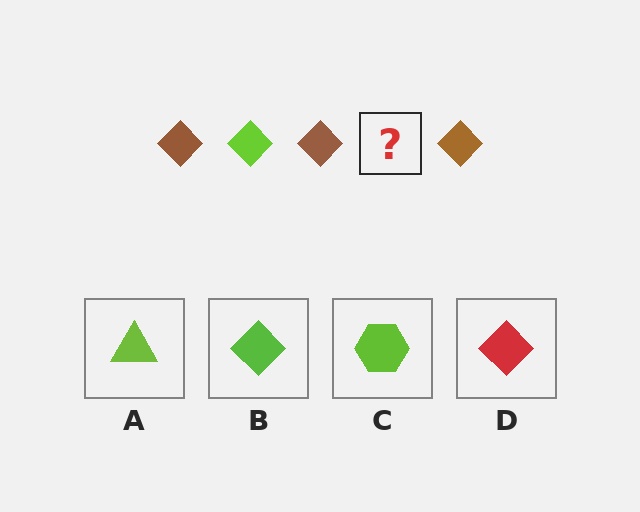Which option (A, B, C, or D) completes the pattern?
B.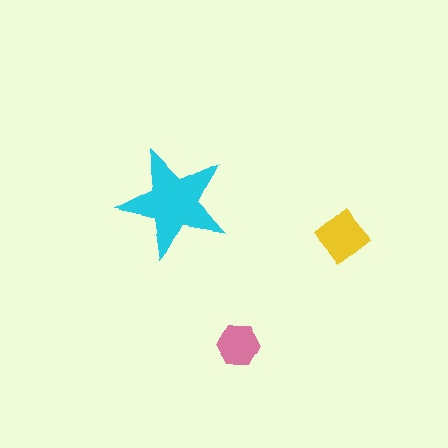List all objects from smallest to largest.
The pink hexagon, the yellow diamond, the cyan star.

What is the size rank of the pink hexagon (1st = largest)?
3rd.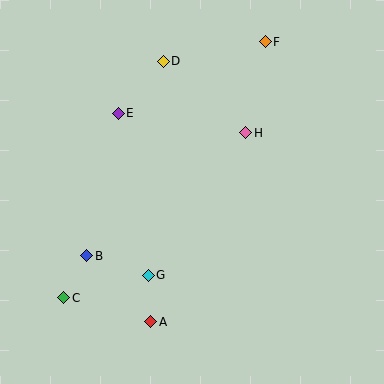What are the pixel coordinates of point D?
Point D is at (163, 61).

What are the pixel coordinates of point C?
Point C is at (64, 298).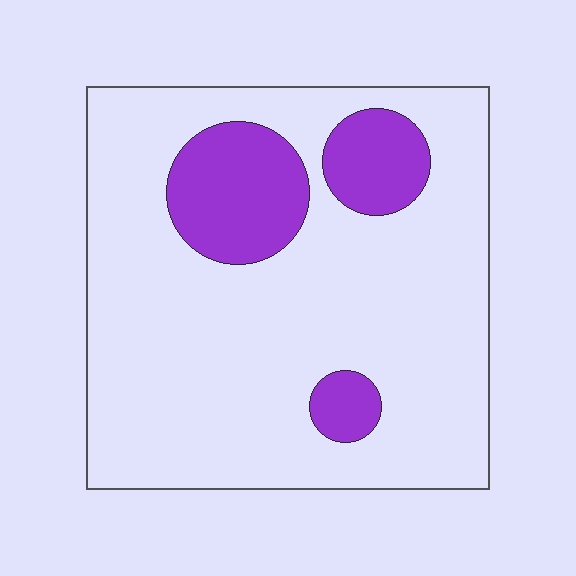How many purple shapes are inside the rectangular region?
3.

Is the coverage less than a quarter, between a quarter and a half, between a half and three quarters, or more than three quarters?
Less than a quarter.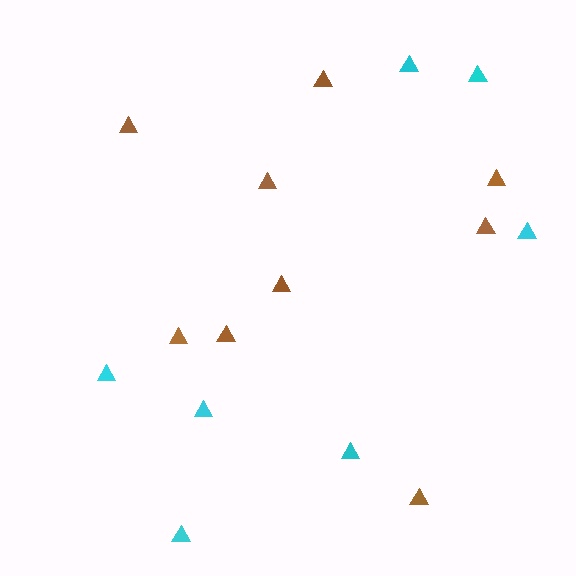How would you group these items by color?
There are 2 groups: one group of brown triangles (9) and one group of cyan triangles (7).